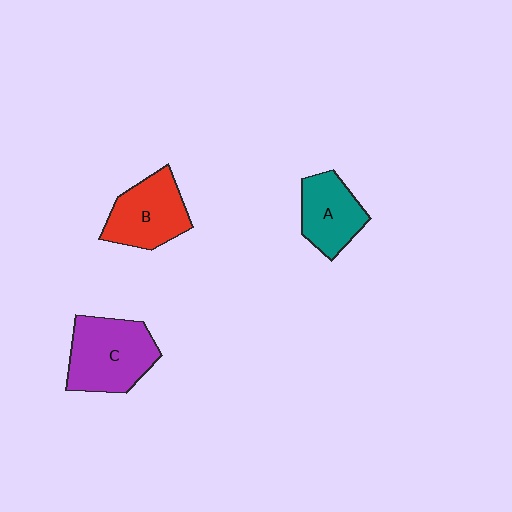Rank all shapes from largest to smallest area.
From largest to smallest: C (purple), B (red), A (teal).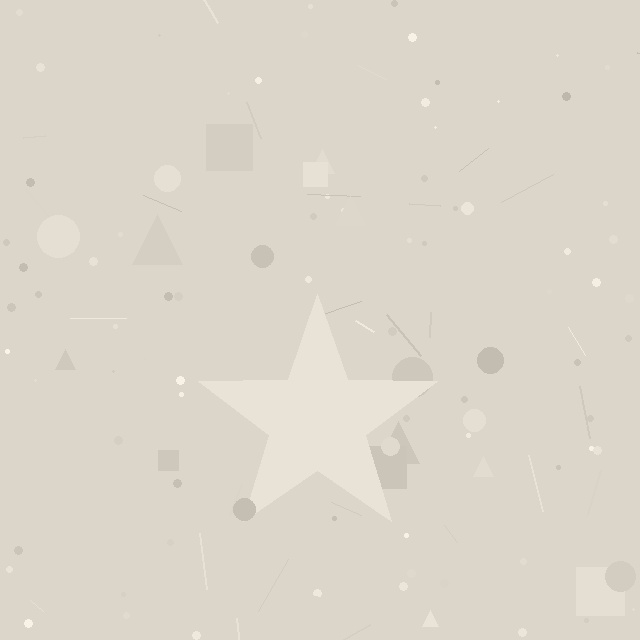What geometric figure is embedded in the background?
A star is embedded in the background.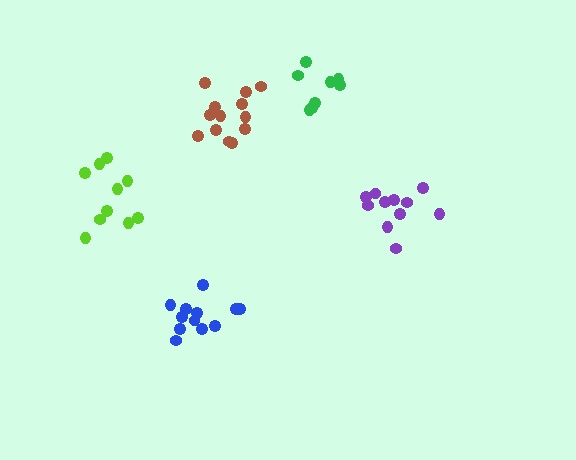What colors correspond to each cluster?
The clusters are colored: purple, blue, green, lime, brown.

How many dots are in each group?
Group 1: 11 dots, Group 2: 12 dots, Group 3: 8 dots, Group 4: 10 dots, Group 5: 13 dots (54 total).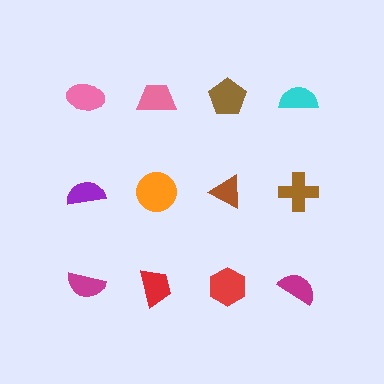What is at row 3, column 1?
A magenta semicircle.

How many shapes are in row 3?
4 shapes.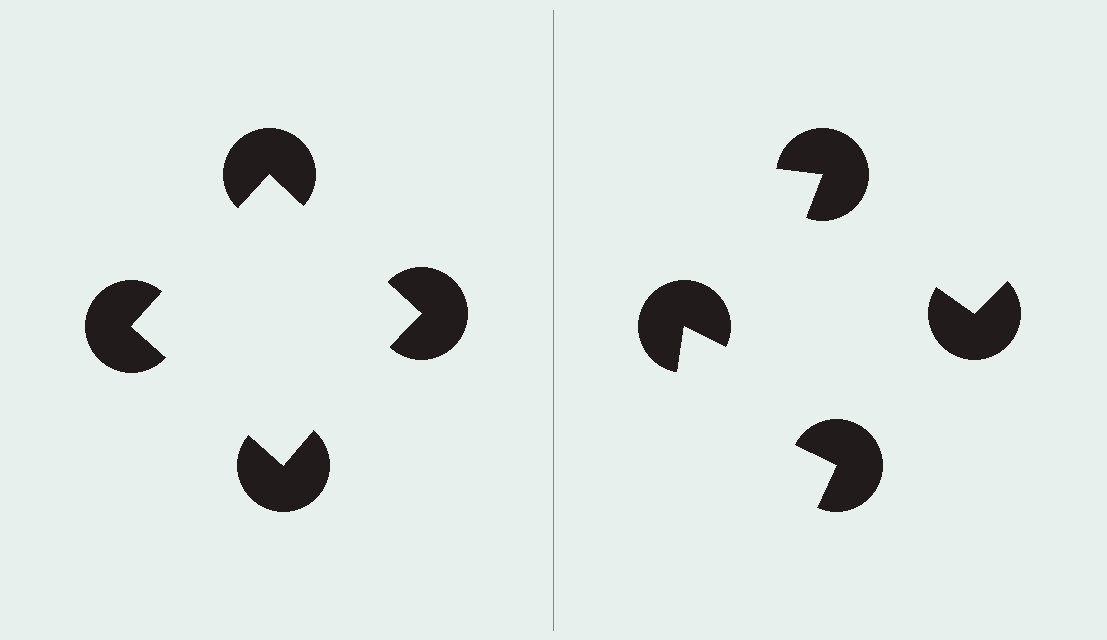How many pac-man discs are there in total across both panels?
8 — 4 on each side.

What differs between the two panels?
The pac-man discs are positioned identically on both sides; only the wedge orientations differ. On the left they align to a square; on the right they are misaligned.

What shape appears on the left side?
An illusory square.